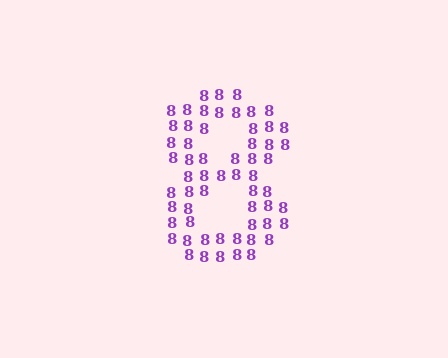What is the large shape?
The large shape is the digit 8.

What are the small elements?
The small elements are digit 8's.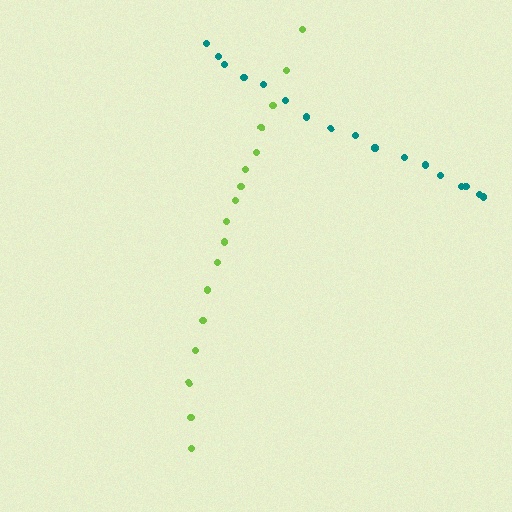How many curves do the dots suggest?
There are 2 distinct paths.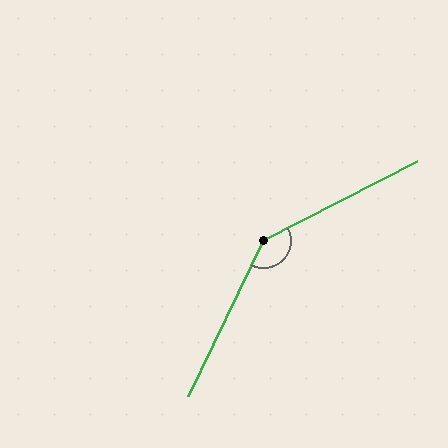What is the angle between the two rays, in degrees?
Approximately 143 degrees.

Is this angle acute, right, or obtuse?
It is obtuse.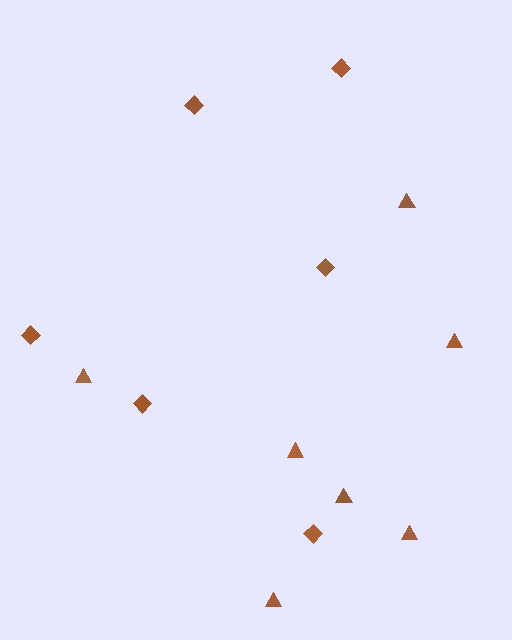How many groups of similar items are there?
There are 2 groups: one group of diamonds (6) and one group of triangles (7).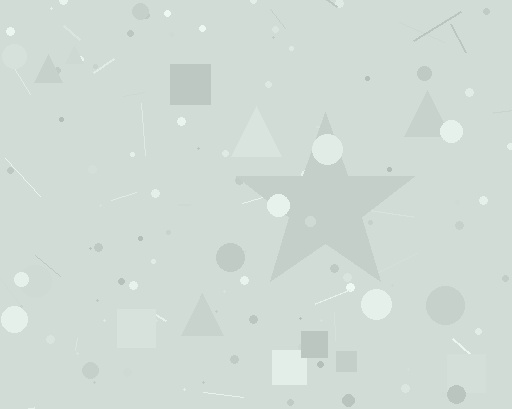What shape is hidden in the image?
A star is hidden in the image.